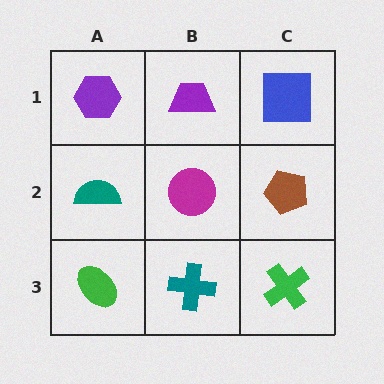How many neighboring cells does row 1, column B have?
3.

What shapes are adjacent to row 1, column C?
A brown pentagon (row 2, column C), a purple trapezoid (row 1, column B).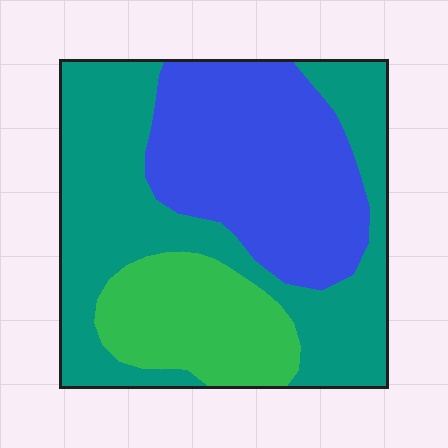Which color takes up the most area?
Teal, at roughly 45%.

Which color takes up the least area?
Green, at roughly 20%.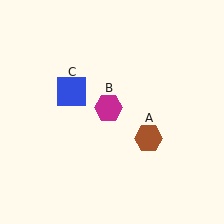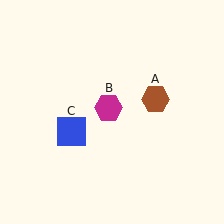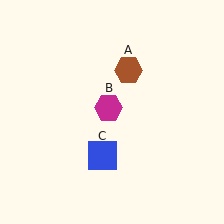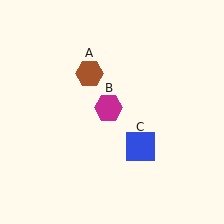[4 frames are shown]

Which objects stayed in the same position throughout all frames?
Magenta hexagon (object B) remained stationary.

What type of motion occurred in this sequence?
The brown hexagon (object A), blue square (object C) rotated counterclockwise around the center of the scene.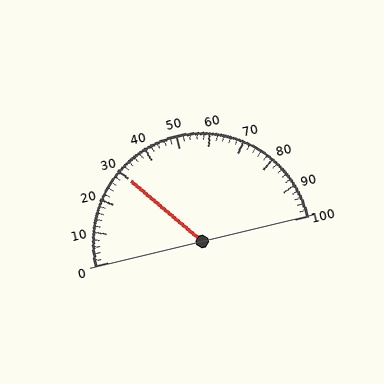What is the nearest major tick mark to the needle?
The nearest major tick mark is 30.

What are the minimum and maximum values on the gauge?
The gauge ranges from 0 to 100.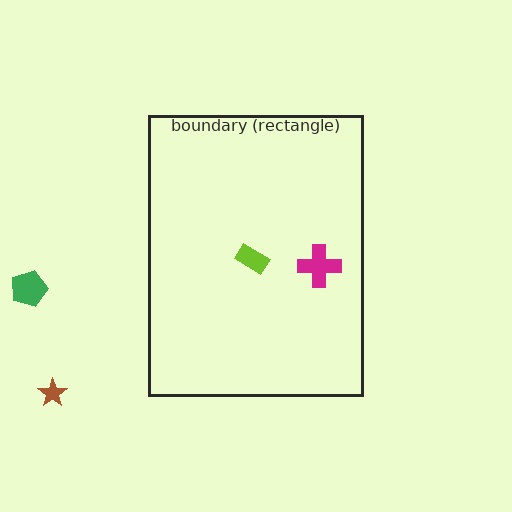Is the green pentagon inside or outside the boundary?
Outside.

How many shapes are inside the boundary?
2 inside, 2 outside.